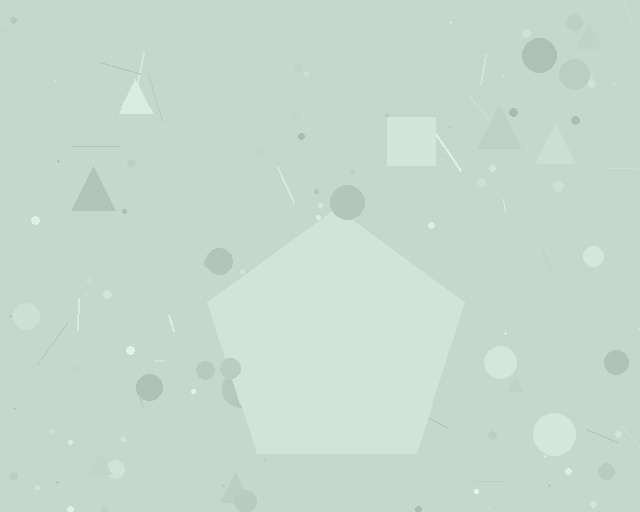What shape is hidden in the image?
A pentagon is hidden in the image.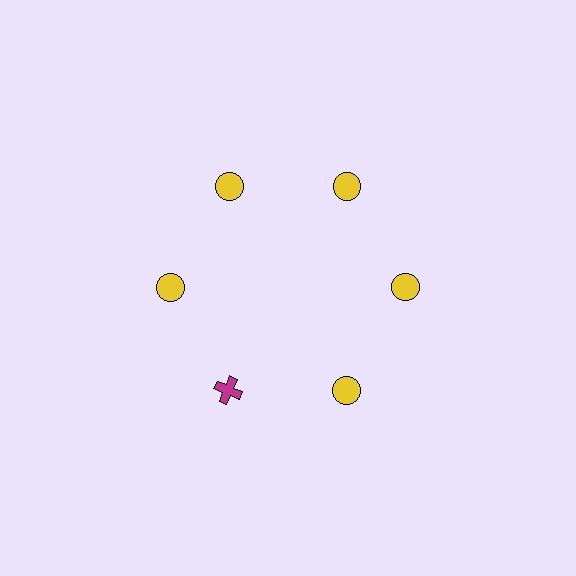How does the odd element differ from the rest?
It differs in both color (magenta instead of yellow) and shape (cross instead of circle).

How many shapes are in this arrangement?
There are 6 shapes arranged in a ring pattern.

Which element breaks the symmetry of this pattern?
The magenta cross at roughly the 7 o'clock position breaks the symmetry. All other shapes are yellow circles.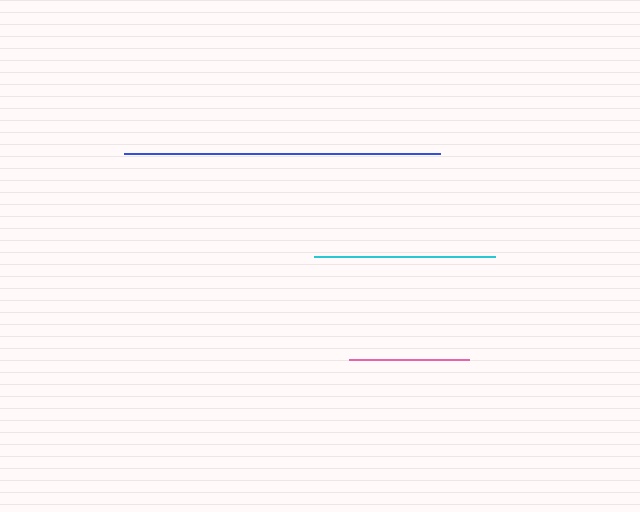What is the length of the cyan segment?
The cyan segment is approximately 181 pixels long.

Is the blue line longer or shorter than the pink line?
The blue line is longer than the pink line.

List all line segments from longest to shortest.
From longest to shortest: blue, cyan, pink.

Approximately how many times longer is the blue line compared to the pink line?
The blue line is approximately 2.6 times the length of the pink line.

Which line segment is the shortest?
The pink line is the shortest at approximately 119 pixels.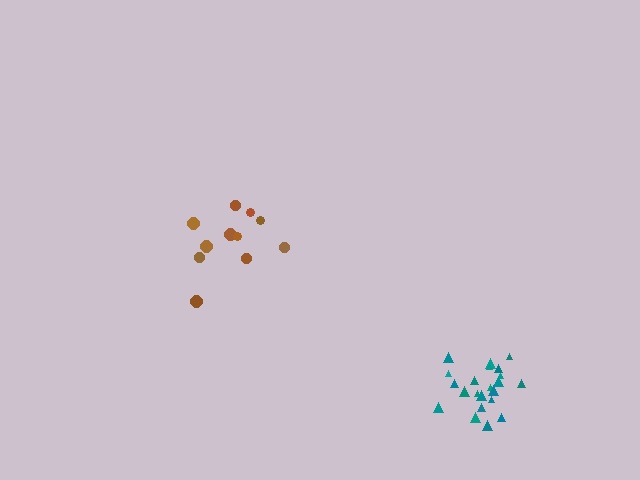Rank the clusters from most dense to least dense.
teal, brown.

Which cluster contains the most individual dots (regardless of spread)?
Teal (22).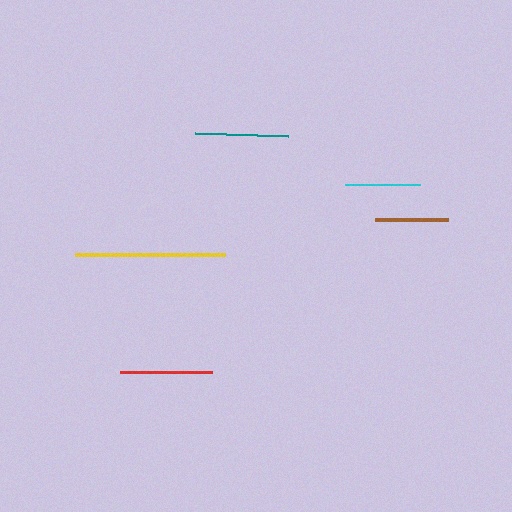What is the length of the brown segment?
The brown segment is approximately 74 pixels long.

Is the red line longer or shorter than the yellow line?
The yellow line is longer than the red line.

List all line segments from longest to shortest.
From longest to shortest: yellow, teal, red, cyan, brown.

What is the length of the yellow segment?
The yellow segment is approximately 150 pixels long.